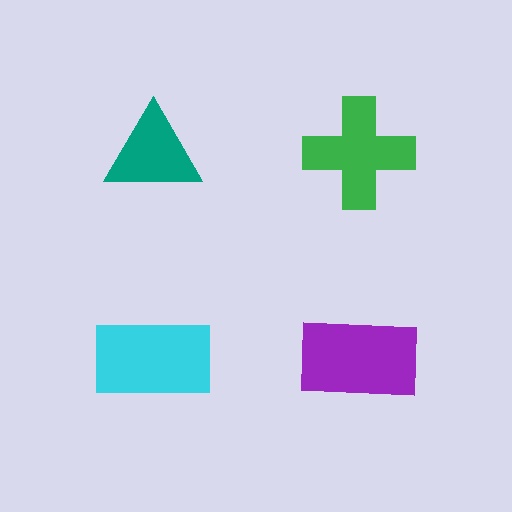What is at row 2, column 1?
A cyan rectangle.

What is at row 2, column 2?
A purple rectangle.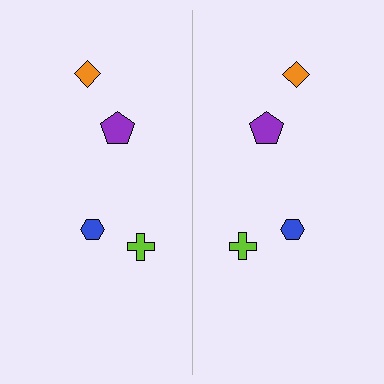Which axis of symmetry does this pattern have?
The pattern has a vertical axis of symmetry running through the center of the image.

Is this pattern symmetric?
Yes, this pattern has bilateral (reflection) symmetry.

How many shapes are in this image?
There are 8 shapes in this image.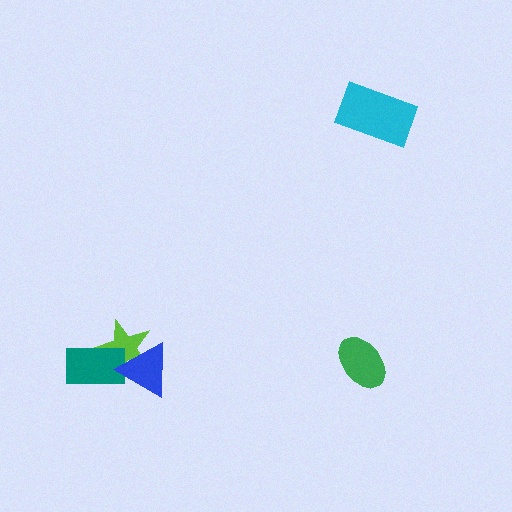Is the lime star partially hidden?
Yes, it is partially covered by another shape.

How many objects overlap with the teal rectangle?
2 objects overlap with the teal rectangle.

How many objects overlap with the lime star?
2 objects overlap with the lime star.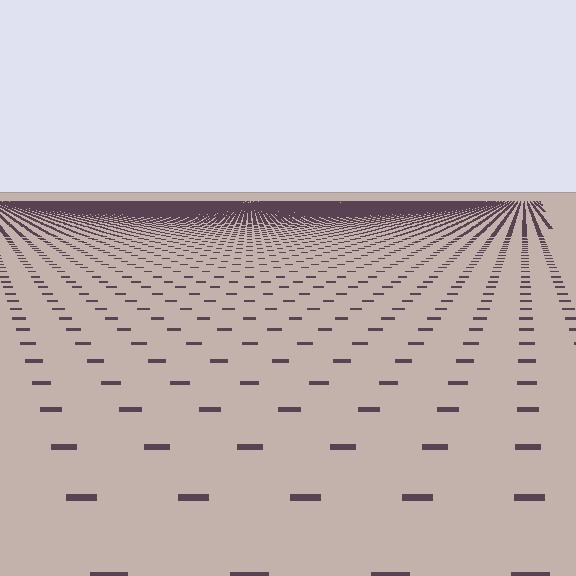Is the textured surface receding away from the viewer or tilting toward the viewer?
The surface is receding away from the viewer. Texture elements get smaller and denser toward the top.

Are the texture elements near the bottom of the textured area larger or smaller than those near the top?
Larger. Near the bottom, elements are closer to the viewer and appear at a bigger on-screen size.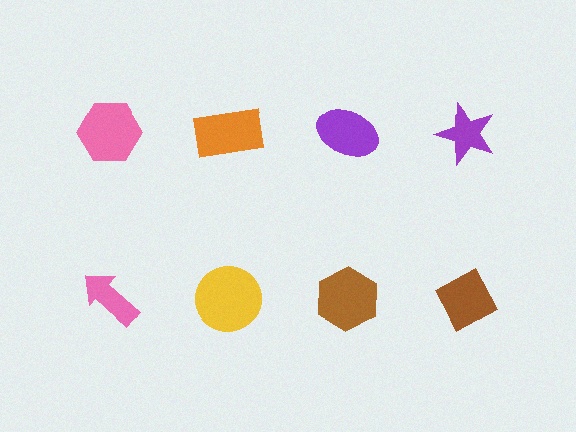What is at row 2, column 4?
A brown diamond.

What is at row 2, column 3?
A brown hexagon.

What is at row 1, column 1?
A pink hexagon.